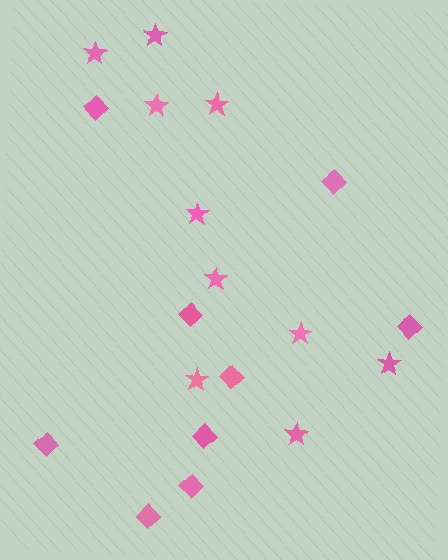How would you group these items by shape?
There are 2 groups: one group of diamonds (9) and one group of stars (10).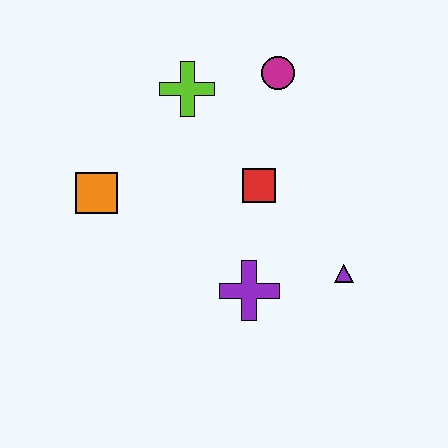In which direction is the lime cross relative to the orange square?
The lime cross is above the orange square.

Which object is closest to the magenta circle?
The lime cross is closest to the magenta circle.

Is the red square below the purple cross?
No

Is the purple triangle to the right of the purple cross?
Yes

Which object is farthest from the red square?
The orange square is farthest from the red square.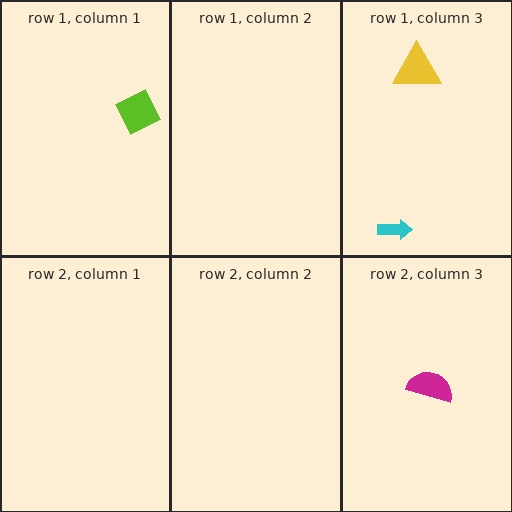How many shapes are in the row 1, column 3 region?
2.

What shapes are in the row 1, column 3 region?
The cyan arrow, the yellow triangle.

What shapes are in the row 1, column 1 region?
The lime diamond.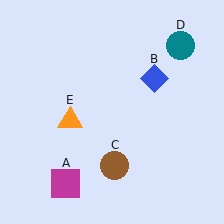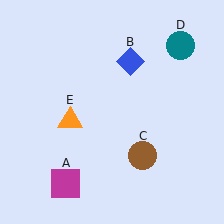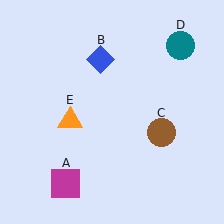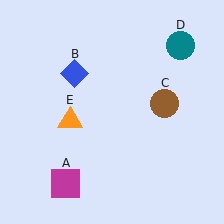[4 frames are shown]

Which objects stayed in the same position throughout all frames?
Magenta square (object A) and teal circle (object D) and orange triangle (object E) remained stationary.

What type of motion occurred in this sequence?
The blue diamond (object B), brown circle (object C) rotated counterclockwise around the center of the scene.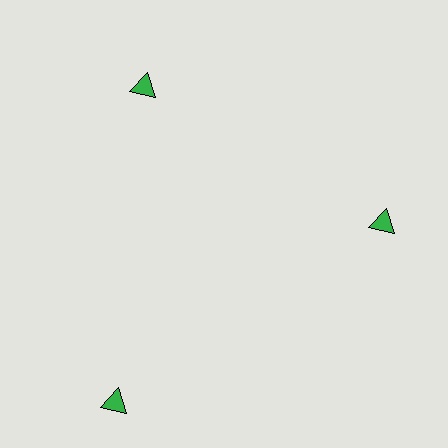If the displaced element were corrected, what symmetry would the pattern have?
It would have 3-fold rotational symmetry — the pattern would map onto itself every 120 degrees.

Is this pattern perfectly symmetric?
No. The 3 green triangles are arranged in a ring, but one element near the 7 o'clock position is pushed outward from the center, breaking the 3-fold rotational symmetry.